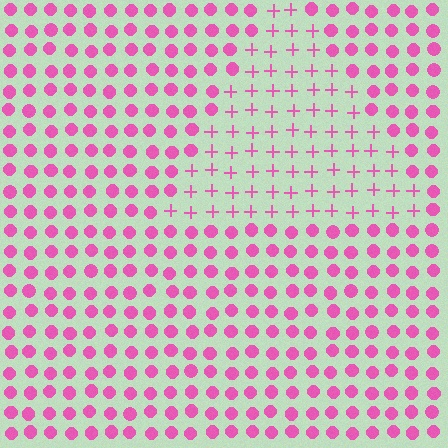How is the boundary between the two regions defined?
The boundary is defined by a change in element shape: plus signs inside vs. circles outside. All elements share the same color and spacing.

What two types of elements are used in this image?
The image uses plus signs inside the triangle region and circles outside it.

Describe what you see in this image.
The image is filled with small pink elements arranged in a uniform grid. A triangle-shaped region contains plus signs, while the surrounding area contains circles. The boundary is defined purely by the change in element shape.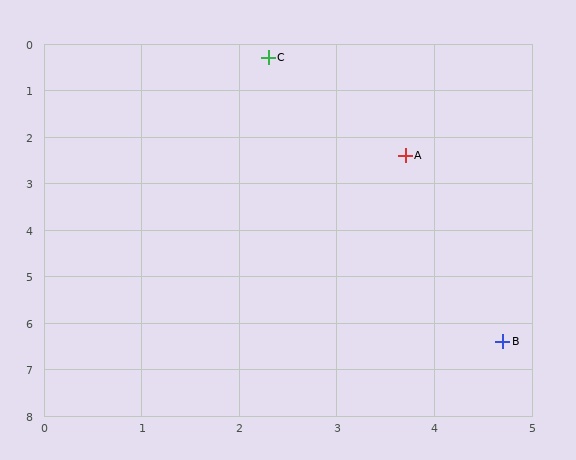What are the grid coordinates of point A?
Point A is at approximately (3.7, 2.4).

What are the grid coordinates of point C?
Point C is at approximately (2.3, 0.3).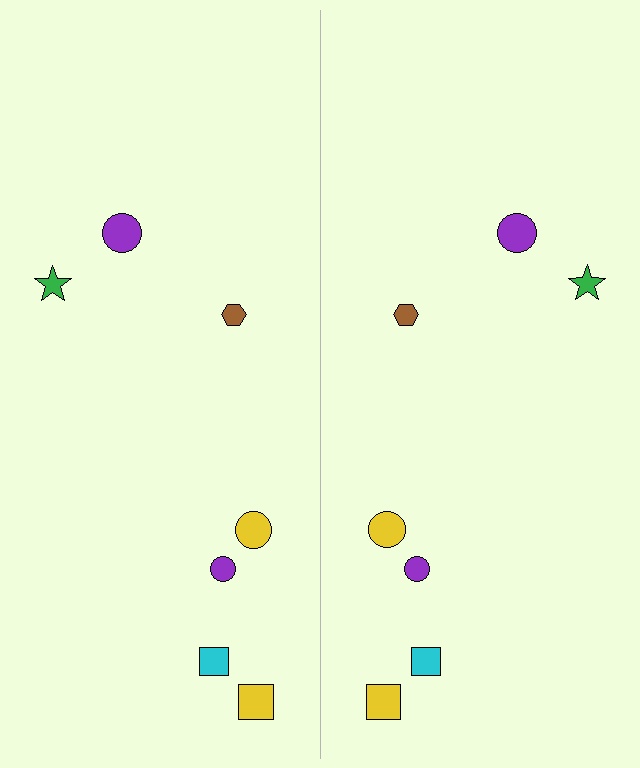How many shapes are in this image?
There are 14 shapes in this image.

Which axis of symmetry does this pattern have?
The pattern has a vertical axis of symmetry running through the center of the image.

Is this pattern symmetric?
Yes, this pattern has bilateral (reflection) symmetry.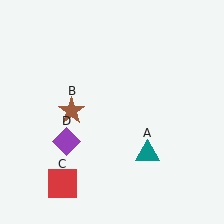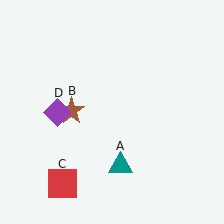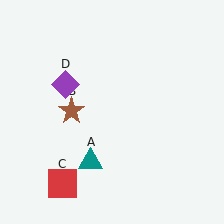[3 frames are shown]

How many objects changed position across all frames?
2 objects changed position: teal triangle (object A), purple diamond (object D).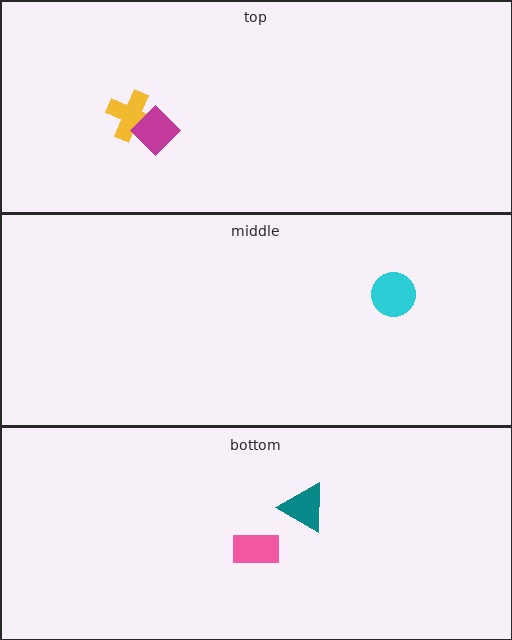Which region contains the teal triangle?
The bottom region.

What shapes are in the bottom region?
The pink rectangle, the teal triangle.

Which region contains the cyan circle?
The middle region.